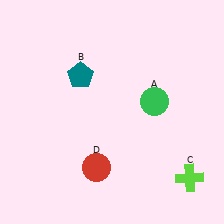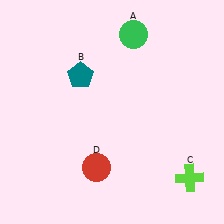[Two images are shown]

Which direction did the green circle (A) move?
The green circle (A) moved up.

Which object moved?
The green circle (A) moved up.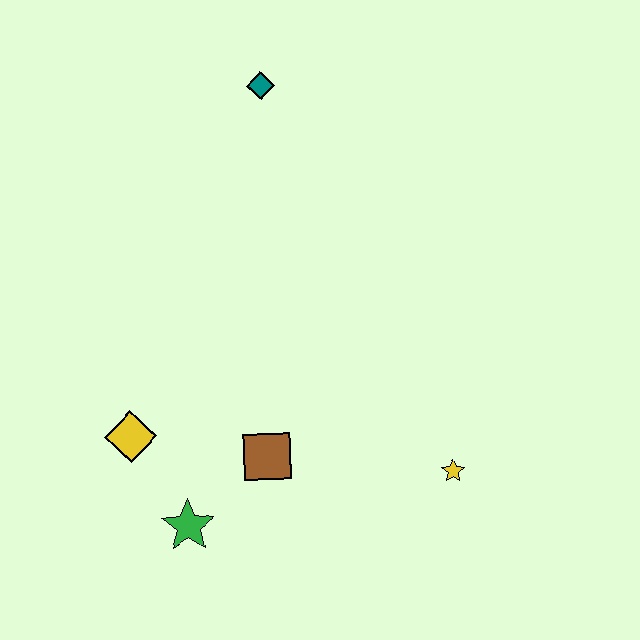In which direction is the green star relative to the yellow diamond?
The green star is below the yellow diamond.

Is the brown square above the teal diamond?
No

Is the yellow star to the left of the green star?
No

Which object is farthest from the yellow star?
The teal diamond is farthest from the yellow star.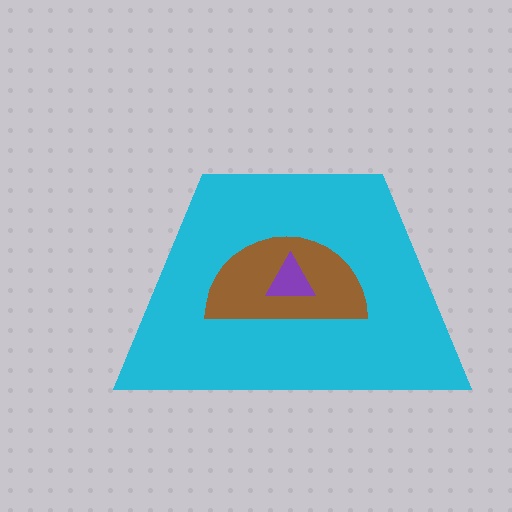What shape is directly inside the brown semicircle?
The purple triangle.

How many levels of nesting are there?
3.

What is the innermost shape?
The purple triangle.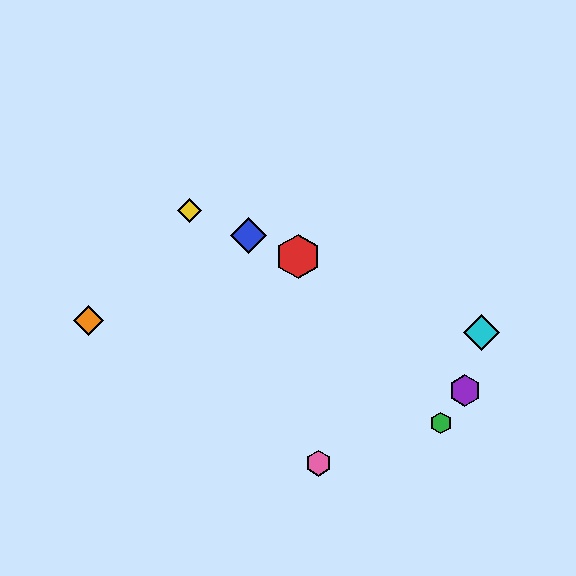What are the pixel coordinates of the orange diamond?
The orange diamond is at (89, 321).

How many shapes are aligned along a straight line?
4 shapes (the red hexagon, the blue diamond, the yellow diamond, the cyan diamond) are aligned along a straight line.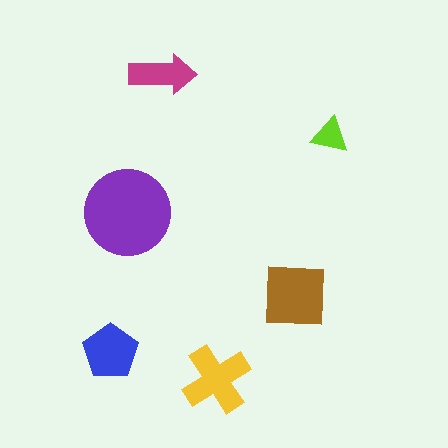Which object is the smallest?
The lime triangle.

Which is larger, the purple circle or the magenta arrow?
The purple circle.